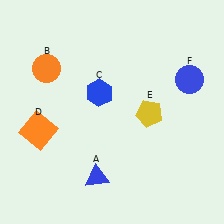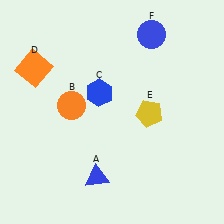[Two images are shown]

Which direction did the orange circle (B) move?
The orange circle (B) moved down.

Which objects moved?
The objects that moved are: the orange circle (B), the orange square (D), the blue circle (F).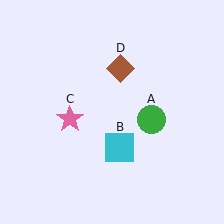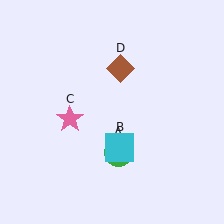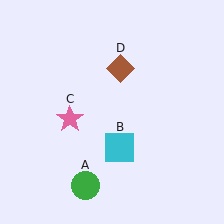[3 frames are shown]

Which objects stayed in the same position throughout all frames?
Cyan square (object B) and pink star (object C) and brown diamond (object D) remained stationary.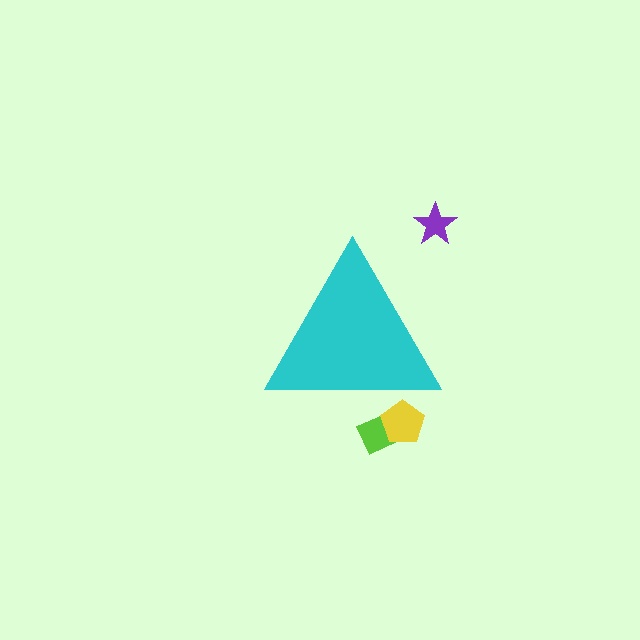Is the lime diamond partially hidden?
Yes, the lime diamond is partially hidden behind the cyan triangle.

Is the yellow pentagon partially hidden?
Yes, the yellow pentagon is partially hidden behind the cyan triangle.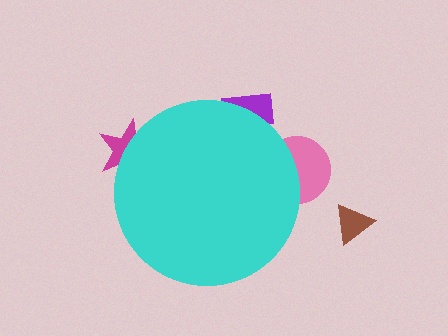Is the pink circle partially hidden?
Yes, the pink circle is partially hidden behind the cyan circle.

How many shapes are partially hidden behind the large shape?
3 shapes are partially hidden.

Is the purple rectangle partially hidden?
Yes, the purple rectangle is partially hidden behind the cyan circle.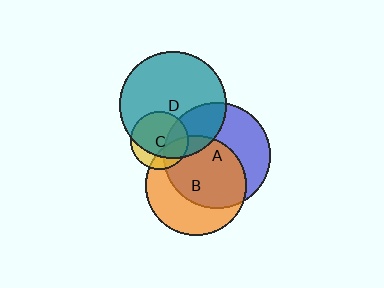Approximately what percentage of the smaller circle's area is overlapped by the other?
Approximately 10%.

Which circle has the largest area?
Circle D (teal).